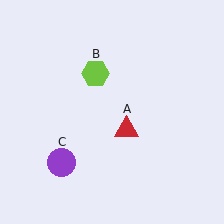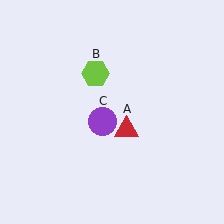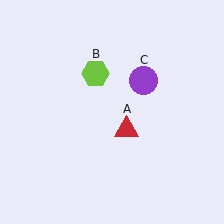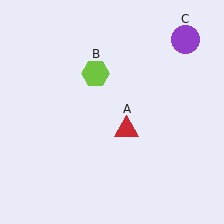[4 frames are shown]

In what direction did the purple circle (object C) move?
The purple circle (object C) moved up and to the right.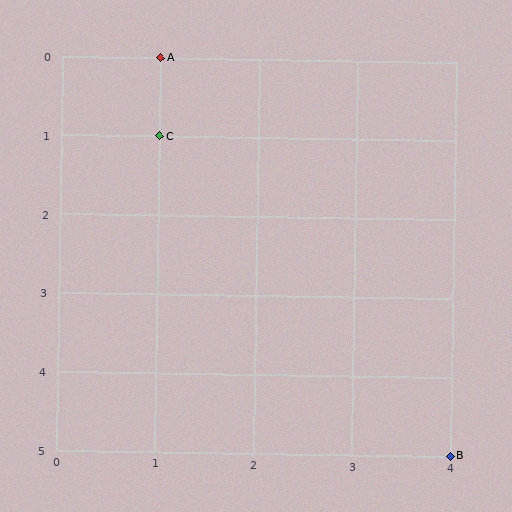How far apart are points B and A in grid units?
Points B and A are 3 columns and 5 rows apart (about 5.8 grid units diagonally).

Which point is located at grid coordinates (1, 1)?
Point C is at (1, 1).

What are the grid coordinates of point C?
Point C is at grid coordinates (1, 1).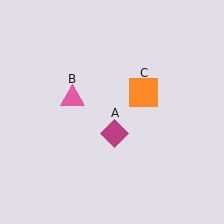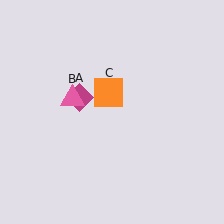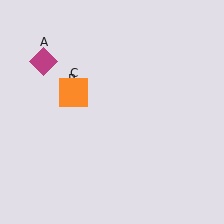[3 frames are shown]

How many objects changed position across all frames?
2 objects changed position: magenta diamond (object A), orange square (object C).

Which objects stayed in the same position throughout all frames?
Pink triangle (object B) remained stationary.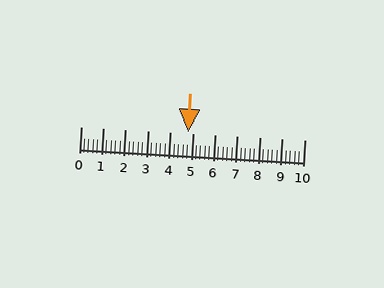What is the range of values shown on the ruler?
The ruler shows values from 0 to 10.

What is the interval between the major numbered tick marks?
The major tick marks are spaced 1 units apart.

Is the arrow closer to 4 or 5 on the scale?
The arrow is closer to 5.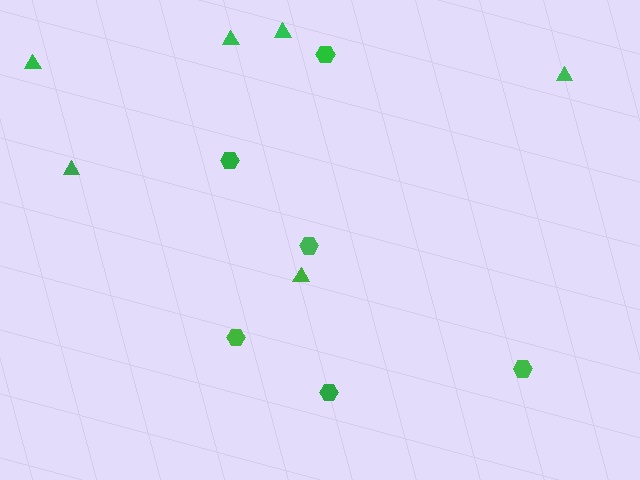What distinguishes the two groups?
There are 2 groups: one group of triangles (6) and one group of hexagons (6).